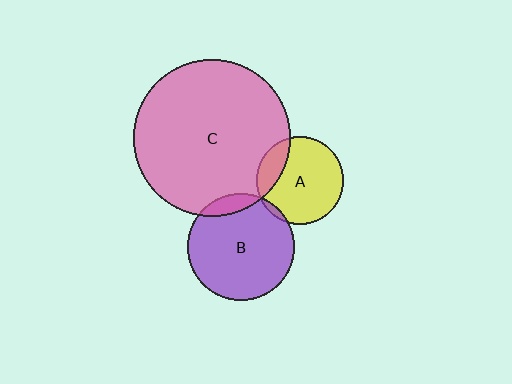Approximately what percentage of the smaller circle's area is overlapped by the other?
Approximately 20%.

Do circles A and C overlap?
Yes.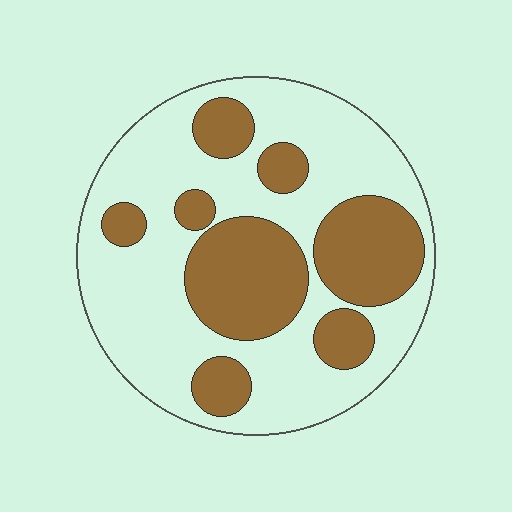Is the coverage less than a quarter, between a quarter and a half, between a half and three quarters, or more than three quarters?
Between a quarter and a half.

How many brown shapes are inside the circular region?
8.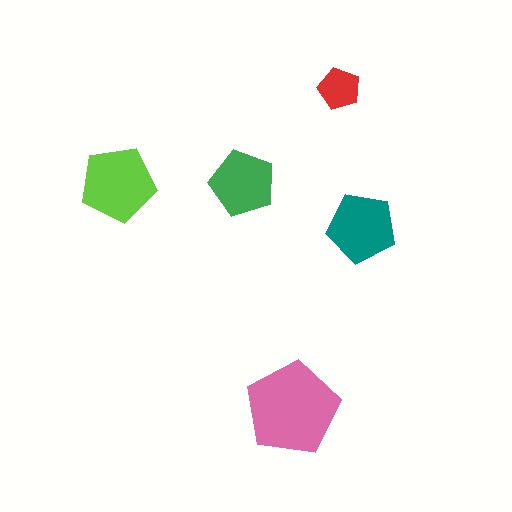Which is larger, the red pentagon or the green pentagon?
The green one.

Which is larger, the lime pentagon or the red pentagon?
The lime one.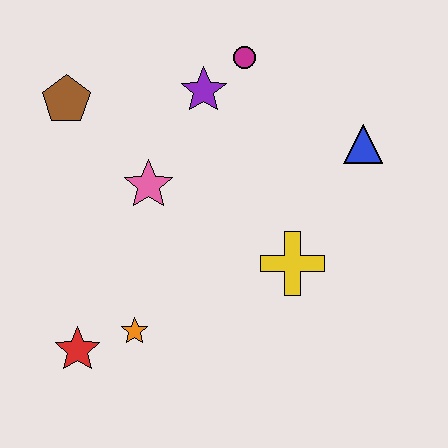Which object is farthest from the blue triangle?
The red star is farthest from the blue triangle.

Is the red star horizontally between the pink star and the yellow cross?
No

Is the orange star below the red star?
No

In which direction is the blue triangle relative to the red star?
The blue triangle is to the right of the red star.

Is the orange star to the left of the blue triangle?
Yes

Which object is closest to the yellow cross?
The blue triangle is closest to the yellow cross.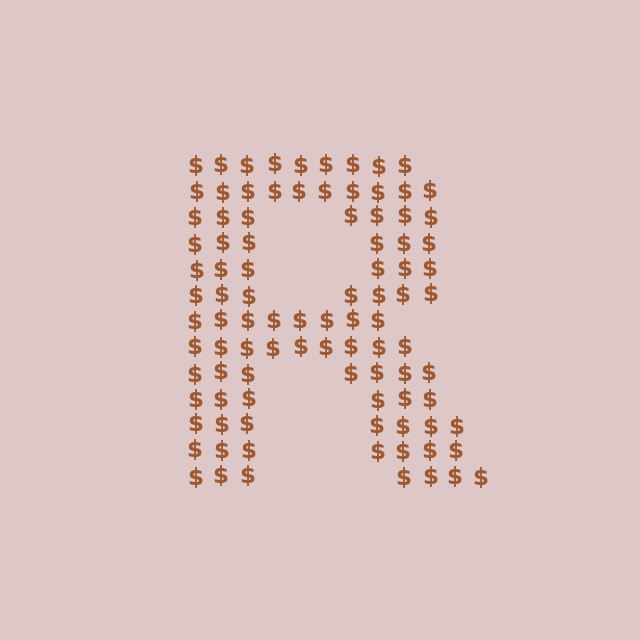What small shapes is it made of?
It is made of small dollar signs.